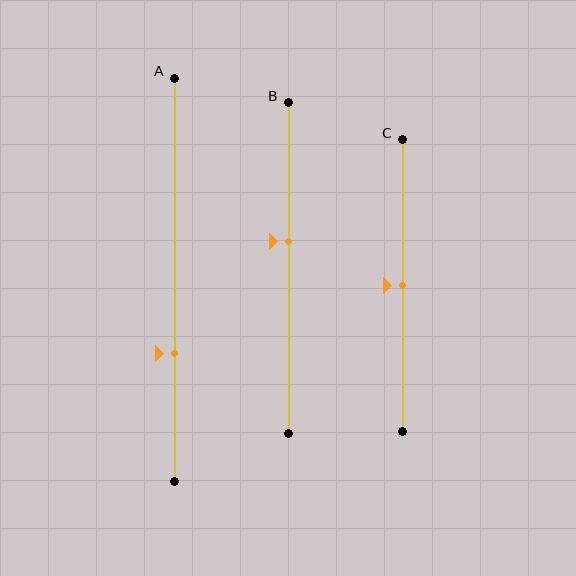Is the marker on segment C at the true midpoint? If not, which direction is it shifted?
Yes, the marker on segment C is at the true midpoint.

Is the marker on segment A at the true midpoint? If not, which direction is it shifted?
No, the marker on segment A is shifted downward by about 18% of the segment length.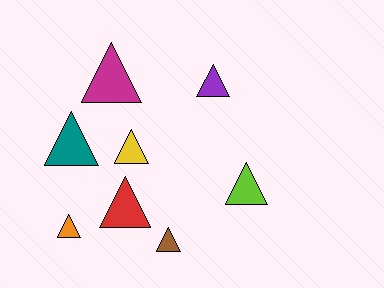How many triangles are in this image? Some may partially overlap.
There are 8 triangles.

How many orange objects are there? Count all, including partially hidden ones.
There is 1 orange object.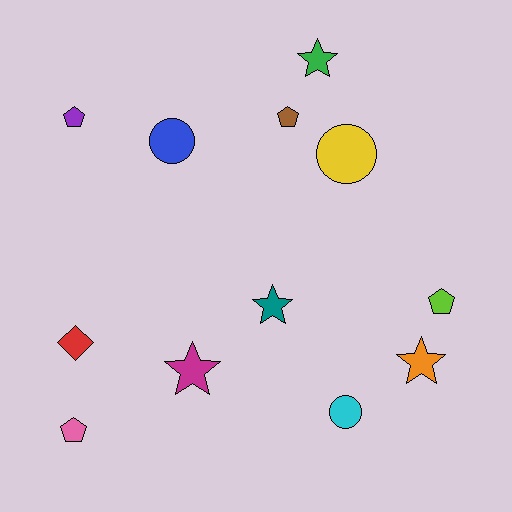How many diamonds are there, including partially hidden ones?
There is 1 diamond.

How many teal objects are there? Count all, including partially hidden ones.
There is 1 teal object.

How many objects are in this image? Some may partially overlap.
There are 12 objects.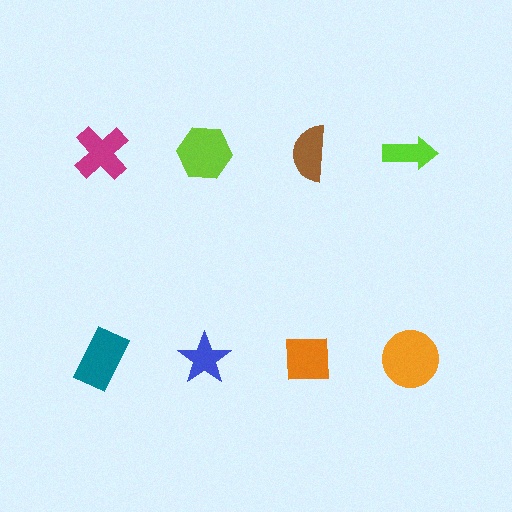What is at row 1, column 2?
A lime hexagon.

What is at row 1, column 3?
A brown semicircle.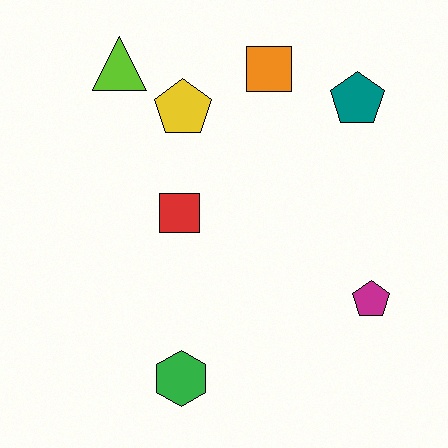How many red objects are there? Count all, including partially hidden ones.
There is 1 red object.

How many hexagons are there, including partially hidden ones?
There is 1 hexagon.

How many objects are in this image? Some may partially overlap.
There are 7 objects.